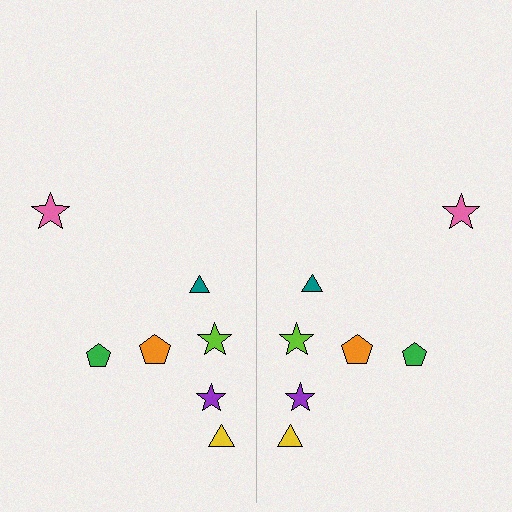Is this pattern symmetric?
Yes, this pattern has bilateral (reflection) symmetry.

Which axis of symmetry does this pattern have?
The pattern has a vertical axis of symmetry running through the center of the image.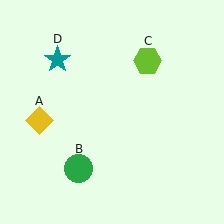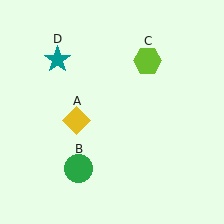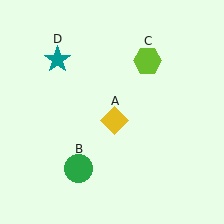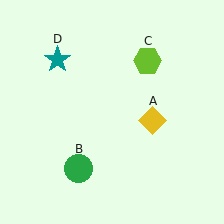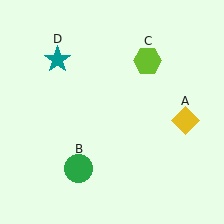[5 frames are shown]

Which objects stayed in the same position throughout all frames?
Green circle (object B) and lime hexagon (object C) and teal star (object D) remained stationary.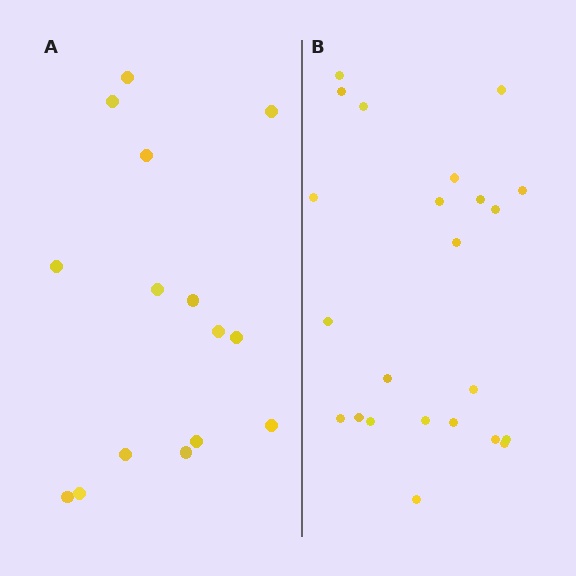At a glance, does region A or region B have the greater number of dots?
Region B (the right region) has more dots.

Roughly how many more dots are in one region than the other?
Region B has roughly 8 or so more dots than region A.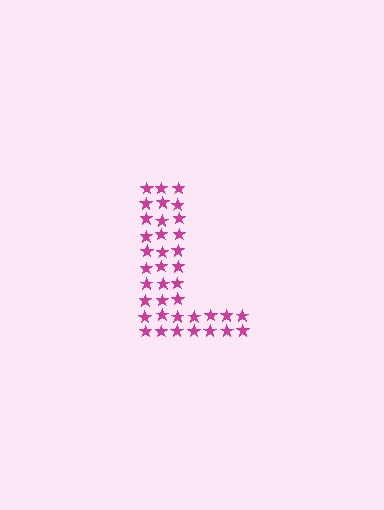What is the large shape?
The large shape is the letter L.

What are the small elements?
The small elements are stars.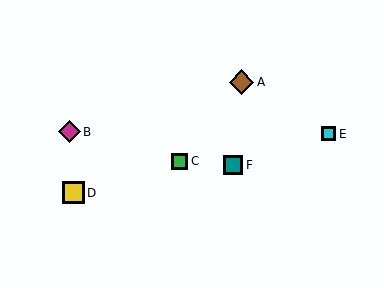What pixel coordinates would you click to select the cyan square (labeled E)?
Click at (329, 134) to select the cyan square E.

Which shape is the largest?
The brown diamond (labeled A) is the largest.